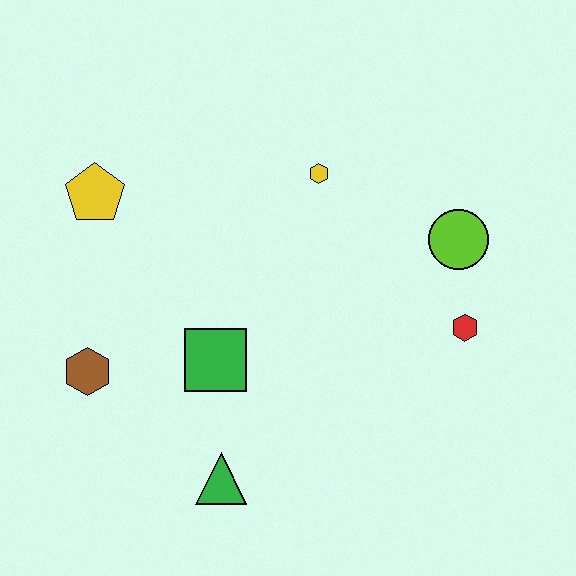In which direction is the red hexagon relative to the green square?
The red hexagon is to the right of the green square.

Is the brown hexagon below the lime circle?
Yes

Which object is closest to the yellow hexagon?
The lime circle is closest to the yellow hexagon.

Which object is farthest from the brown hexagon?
The lime circle is farthest from the brown hexagon.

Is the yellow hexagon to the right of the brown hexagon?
Yes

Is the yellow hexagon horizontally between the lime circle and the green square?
Yes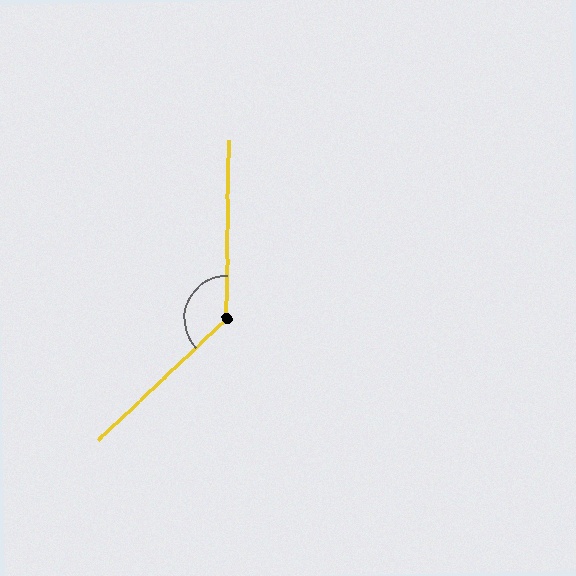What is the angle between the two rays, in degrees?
Approximately 134 degrees.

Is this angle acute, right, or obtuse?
It is obtuse.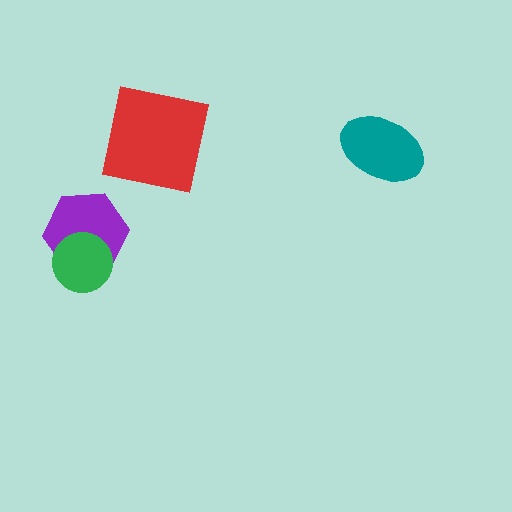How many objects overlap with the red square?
0 objects overlap with the red square.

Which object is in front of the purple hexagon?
The green circle is in front of the purple hexagon.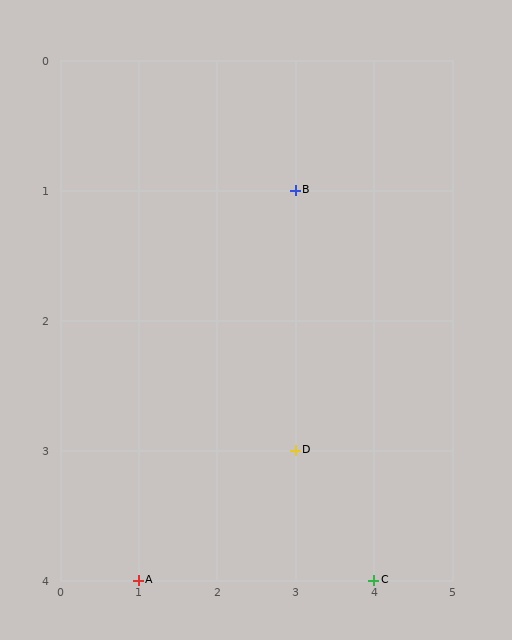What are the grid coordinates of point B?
Point B is at grid coordinates (3, 1).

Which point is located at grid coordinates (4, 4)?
Point C is at (4, 4).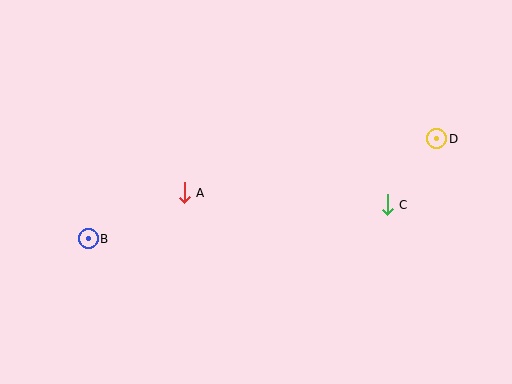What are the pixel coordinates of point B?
Point B is at (88, 239).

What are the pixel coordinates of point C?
Point C is at (387, 205).